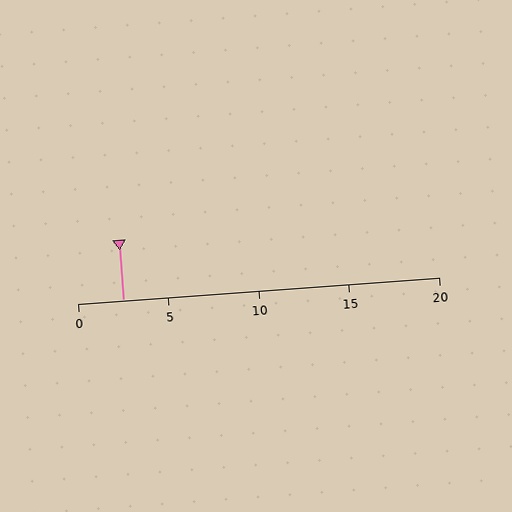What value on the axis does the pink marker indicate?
The marker indicates approximately 2.5.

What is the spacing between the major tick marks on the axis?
The major ticks are spaced 5 apart.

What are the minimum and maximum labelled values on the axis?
The axis runs from 0 to 20.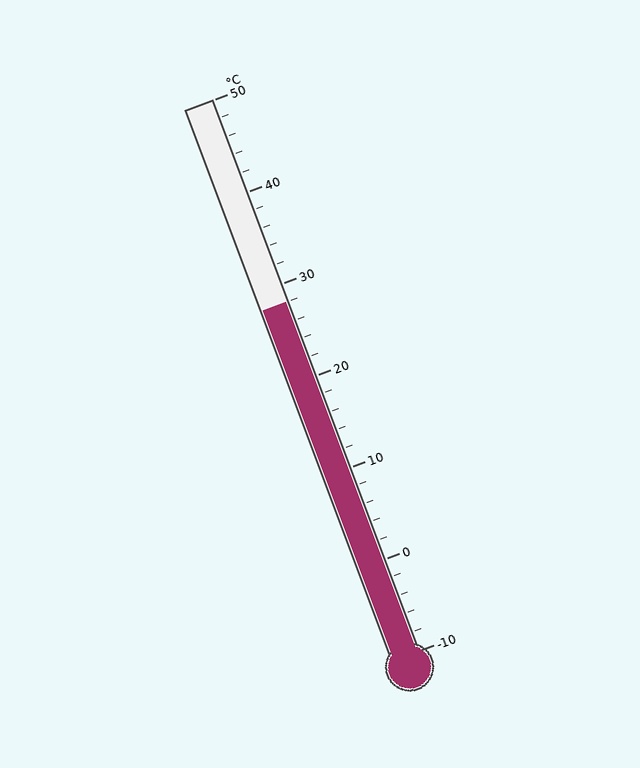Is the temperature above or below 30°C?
The temperature is below 30°C.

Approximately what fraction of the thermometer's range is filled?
The thermometer is filled to approximately 65% of its range.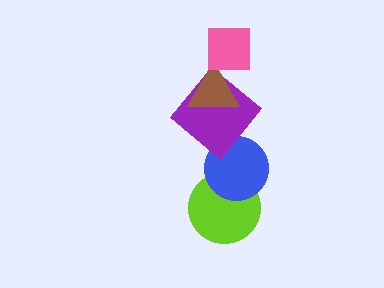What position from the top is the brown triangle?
The brown triangle is 2nd from the top.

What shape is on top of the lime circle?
The blue circle is on top of the lime circle.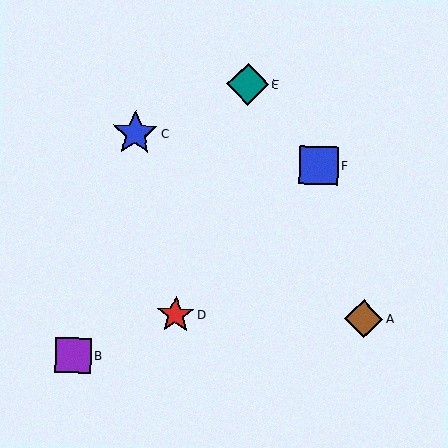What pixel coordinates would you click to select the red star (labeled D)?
Click at (175, 315) to select the red star D.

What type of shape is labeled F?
Shape F is a blue square.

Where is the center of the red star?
The center of the red star is at (175, 315).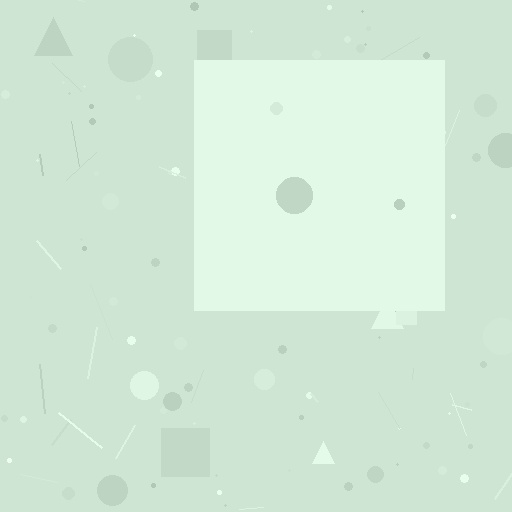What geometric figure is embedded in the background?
A square is embedded in the background.